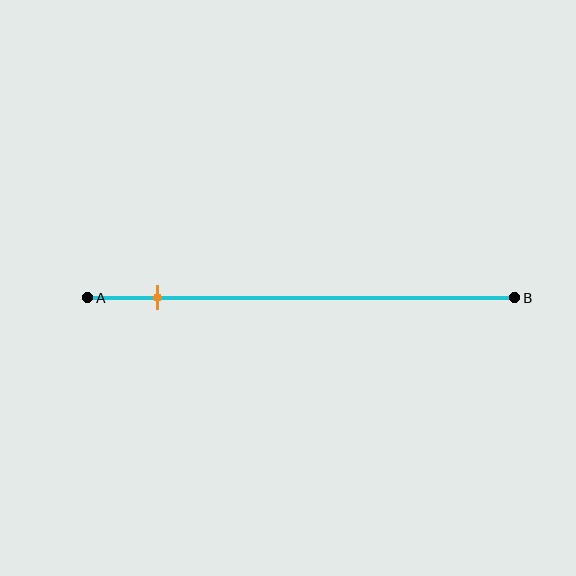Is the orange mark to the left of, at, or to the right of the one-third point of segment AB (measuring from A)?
The orange mark is to the left of the one-third point of segment AB.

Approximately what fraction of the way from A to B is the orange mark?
The orange mark is approximately 15% of the way from A to B.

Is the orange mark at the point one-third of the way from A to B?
No, the mark is at about 15% from A, not at the 33% one-third point.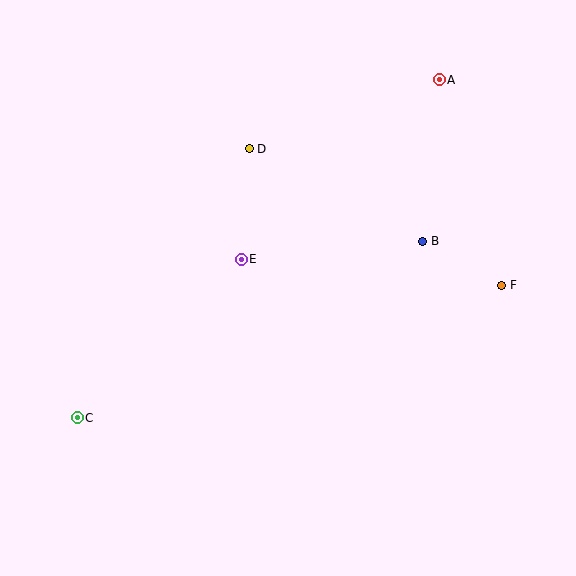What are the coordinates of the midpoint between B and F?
The midpoint between B and F is at (462, 263).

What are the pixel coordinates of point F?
Point F is at (502, 285).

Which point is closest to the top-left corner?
Point D is closest to the top-left corner.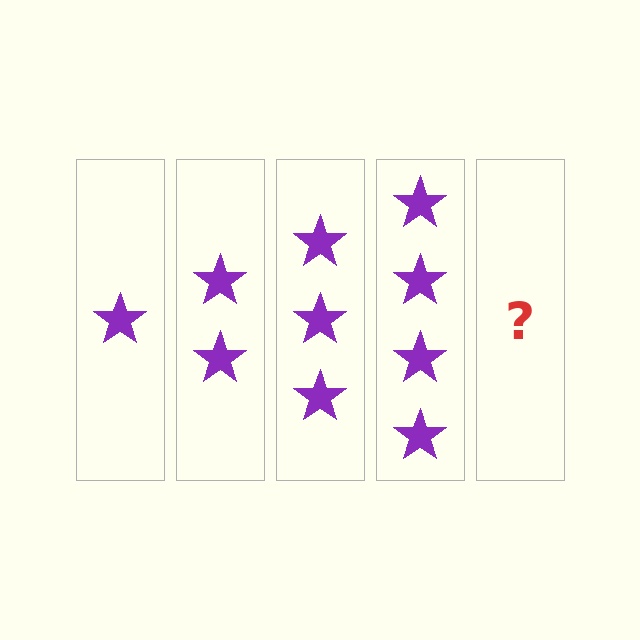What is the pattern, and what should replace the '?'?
The pattern is that each step adds one more star. The '?' should be 5 stars.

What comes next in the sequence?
The next element should be 5 stars.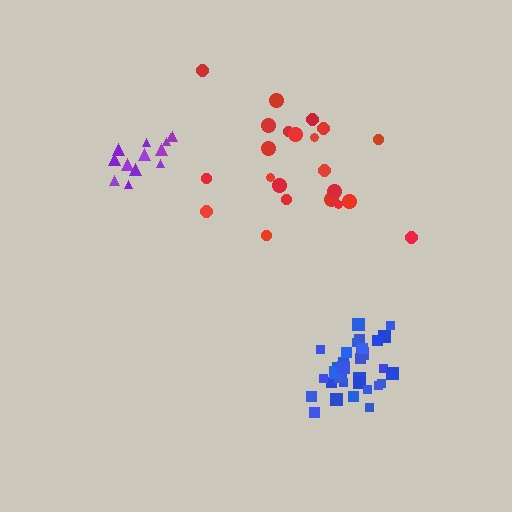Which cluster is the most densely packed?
Blue.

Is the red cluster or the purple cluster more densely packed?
Purple.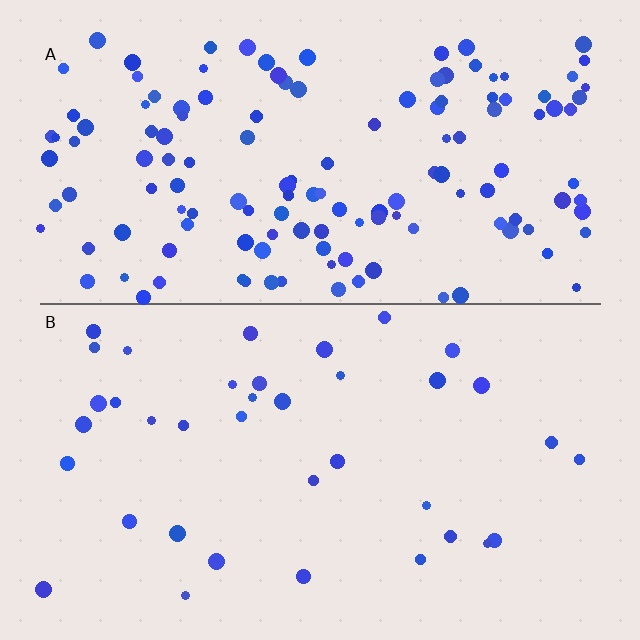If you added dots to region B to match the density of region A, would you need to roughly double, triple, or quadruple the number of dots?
Approximately quadruple.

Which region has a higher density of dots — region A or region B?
A (the top).